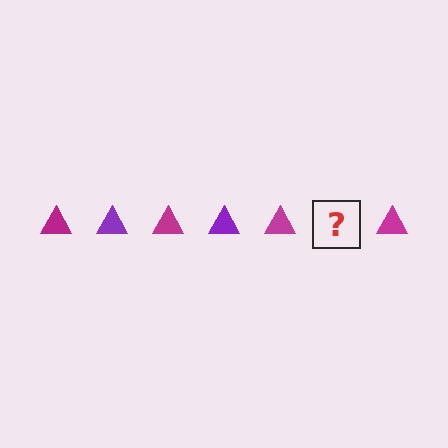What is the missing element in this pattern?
The missing element is a purple triangle.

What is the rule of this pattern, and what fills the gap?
The rule is that the pattern cycles through magenta, purple triangles. The gap should be filled with a purple triangle.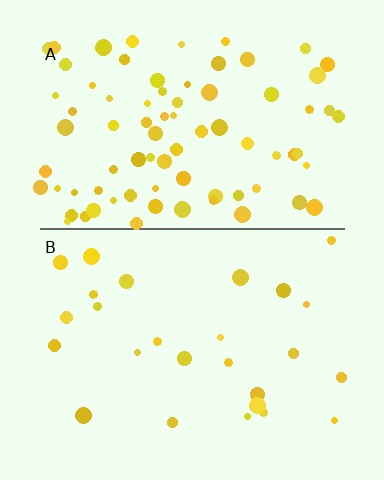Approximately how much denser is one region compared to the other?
Approximately 3.1× — region A over region B.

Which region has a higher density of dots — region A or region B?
A (the top).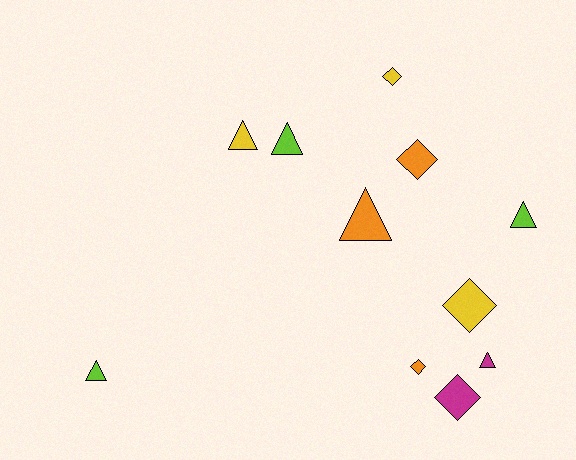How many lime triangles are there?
There are 3 lime triangles.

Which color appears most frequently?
Orange, with 3 objects.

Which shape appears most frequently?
Triangle, with 6 objects.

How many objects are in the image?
There are 11 objects.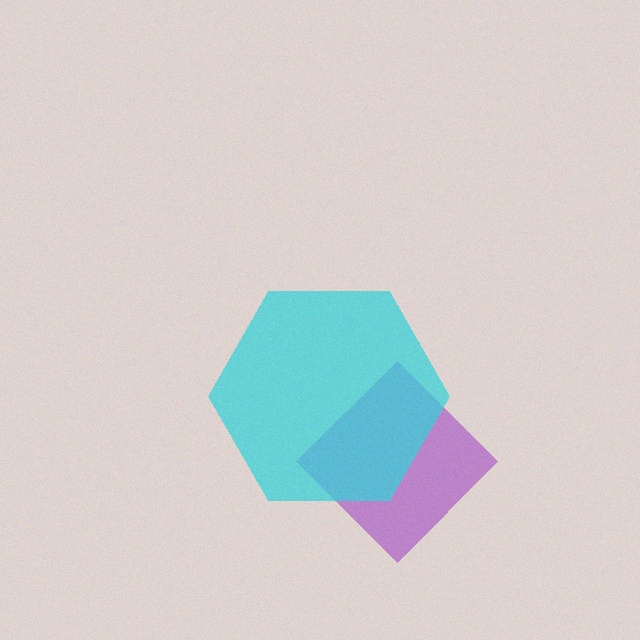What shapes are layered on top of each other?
The layered shapes are: a purple diamond, a cyan hexagon.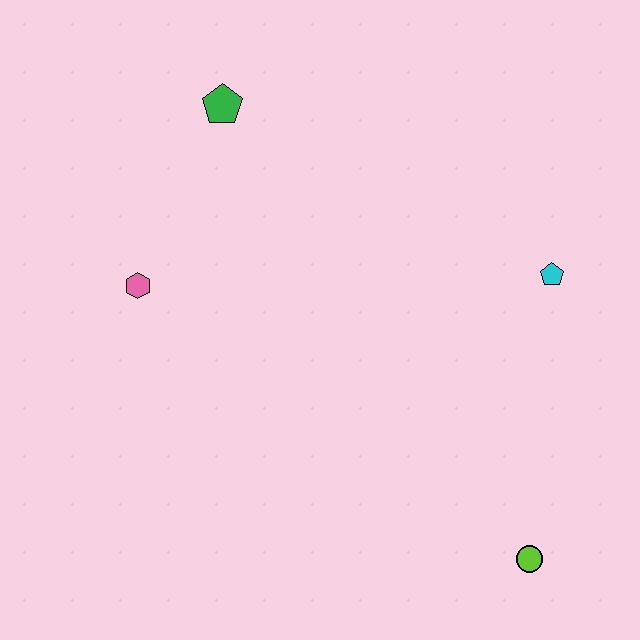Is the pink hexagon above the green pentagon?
No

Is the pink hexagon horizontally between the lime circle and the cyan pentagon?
No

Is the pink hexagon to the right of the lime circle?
No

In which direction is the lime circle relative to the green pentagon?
The lime circle is below the green pentagon.